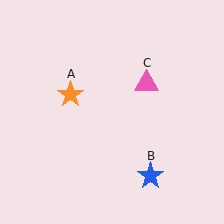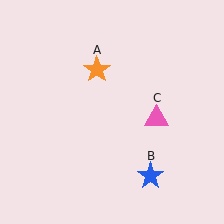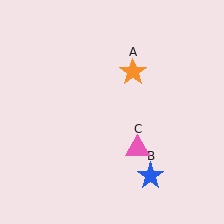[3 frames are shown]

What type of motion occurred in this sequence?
The orange star (object A), pink triangle (object C) rotated clockwise around the center of the scene.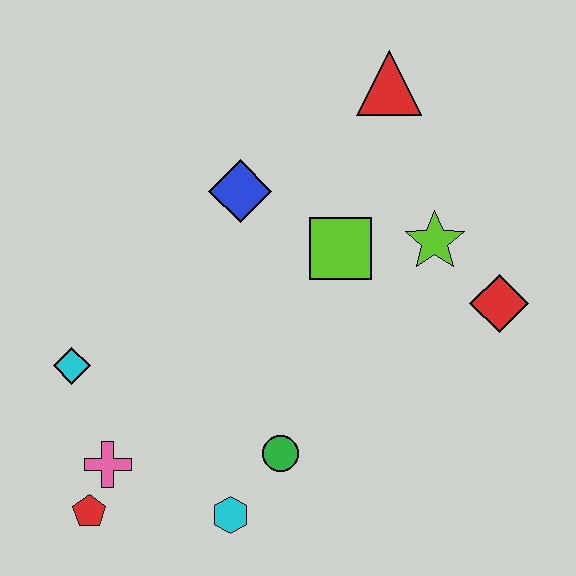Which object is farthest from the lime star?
The red pentagon is farthest from the lime star.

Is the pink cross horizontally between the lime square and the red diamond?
No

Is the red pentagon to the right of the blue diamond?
No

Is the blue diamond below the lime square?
No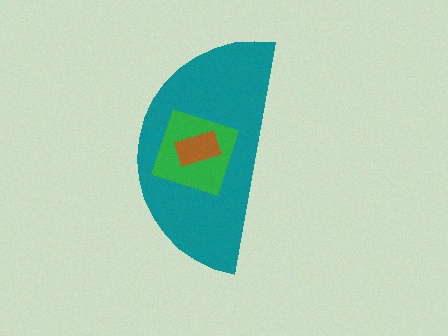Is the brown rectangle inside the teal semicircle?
Yes.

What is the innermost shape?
The brown rectangle.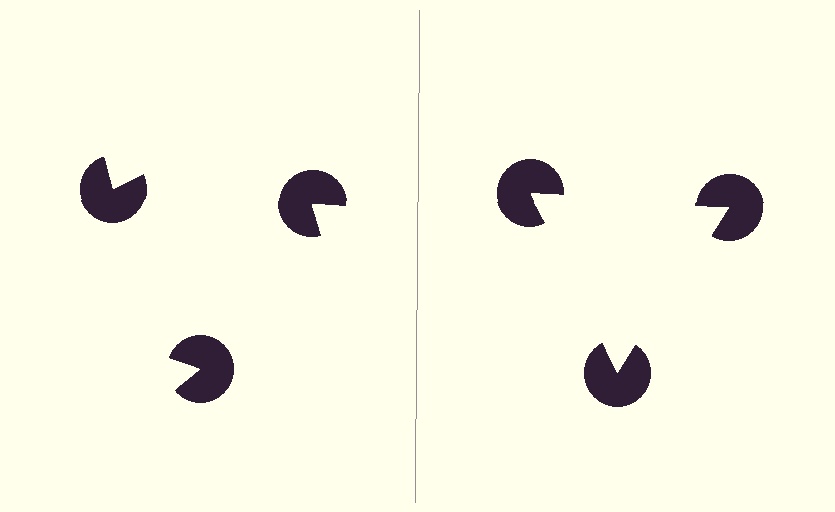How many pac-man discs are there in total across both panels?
6 — 3 on each side.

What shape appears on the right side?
An illusory triangle.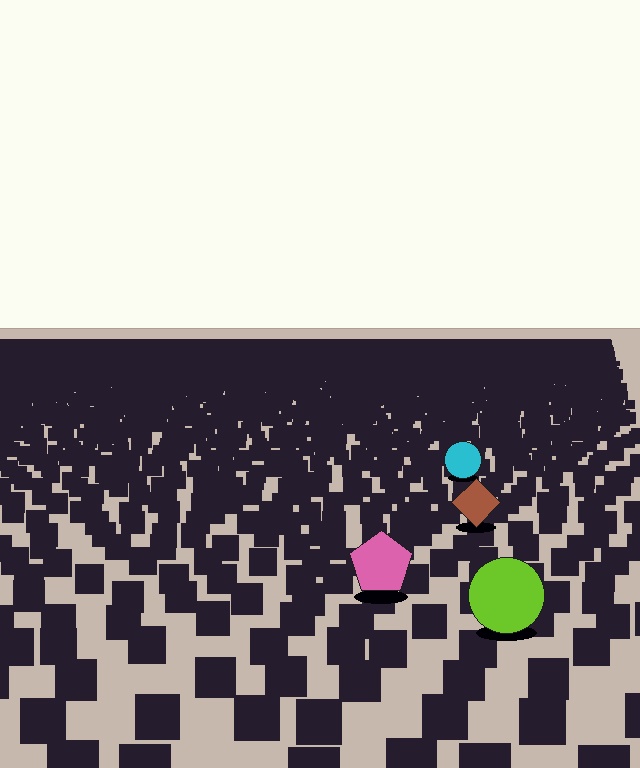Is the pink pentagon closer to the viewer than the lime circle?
No. The lime circle is closer — you can tell from the texture gradient: the ground texture is coarser near it.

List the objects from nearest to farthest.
From nearest to farthest: the lime circle, the pink pentagon, the brown diamond, the cyan circle.